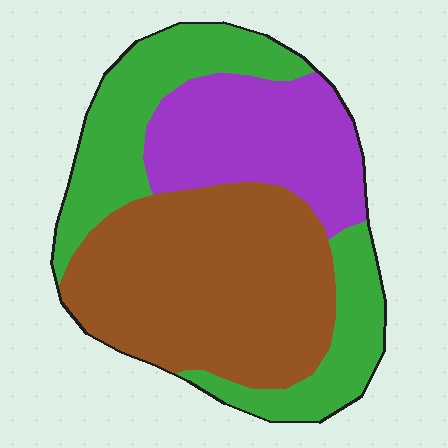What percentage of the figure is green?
Green covers around 30% of the figure.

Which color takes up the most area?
Brown, at roughly 45%.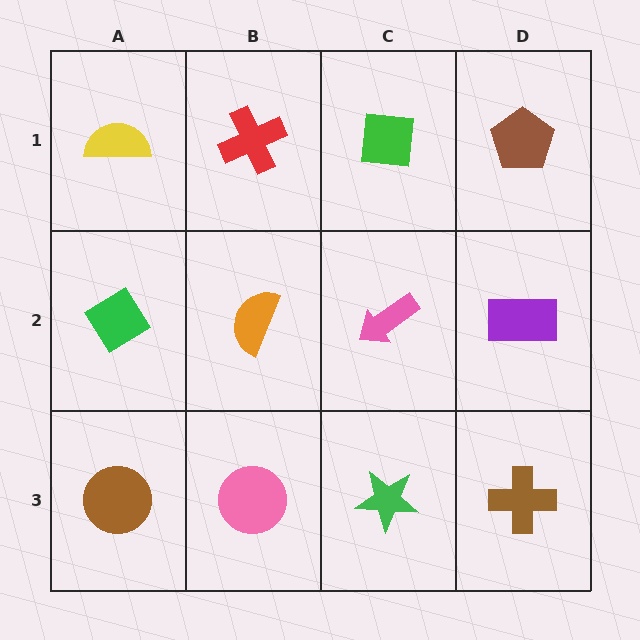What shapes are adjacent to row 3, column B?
An orange semicircle (row 2, column B), a brown circle (row 3, column A), a green star (row 3, column C).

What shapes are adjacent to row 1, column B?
An orange semicircle (row 2, column B), a yellow semicircle (row 1, column A), a green square (row 1, column C).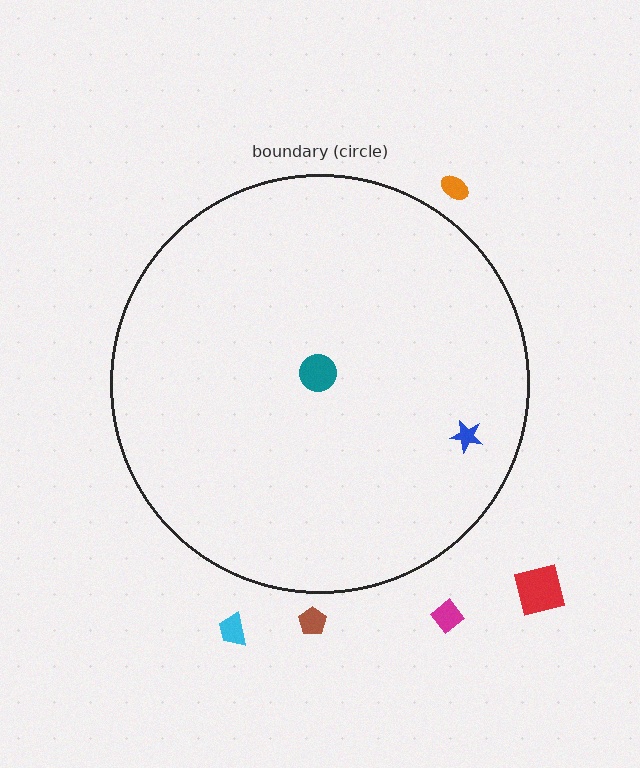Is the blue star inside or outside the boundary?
Inside.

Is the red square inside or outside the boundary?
Outside.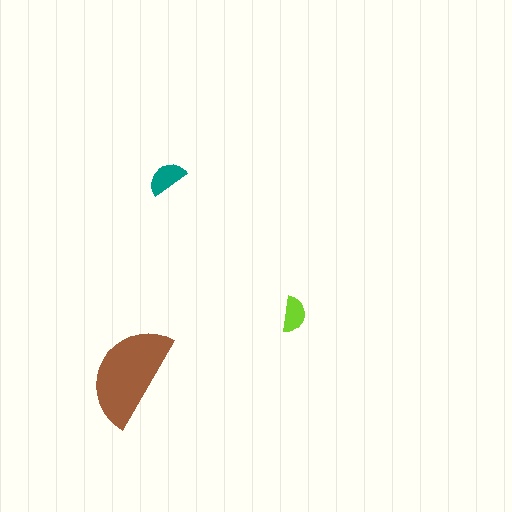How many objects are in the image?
There are 3 objects in the image.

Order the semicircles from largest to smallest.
the brown one, the teal one, the lime one.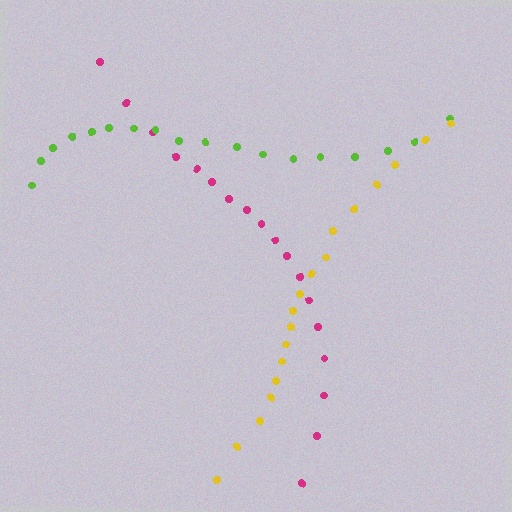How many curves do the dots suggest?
There are 3 distinct paths.